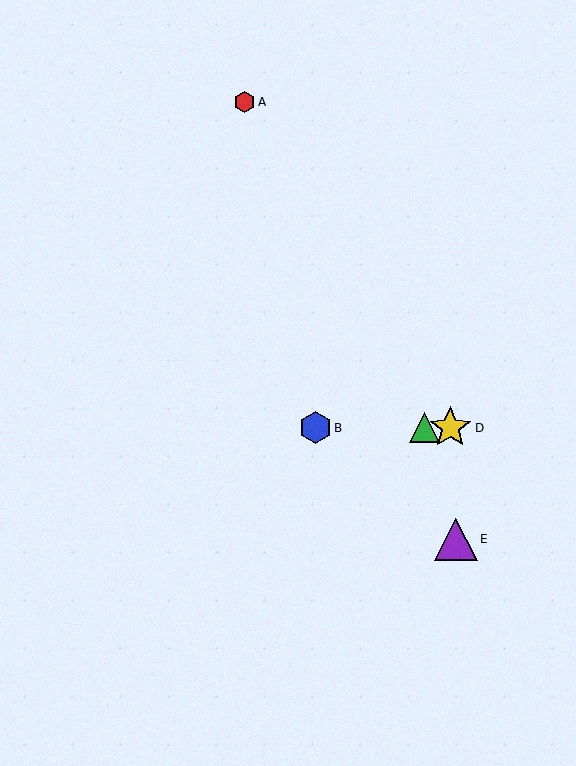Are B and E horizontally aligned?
No, B is at y≈428 and E is at y≈539.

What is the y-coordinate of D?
Object D is at y≈428.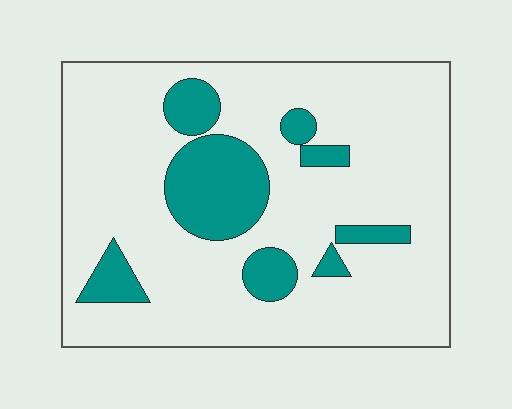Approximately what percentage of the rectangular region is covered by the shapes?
Approximately 20%.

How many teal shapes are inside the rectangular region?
8.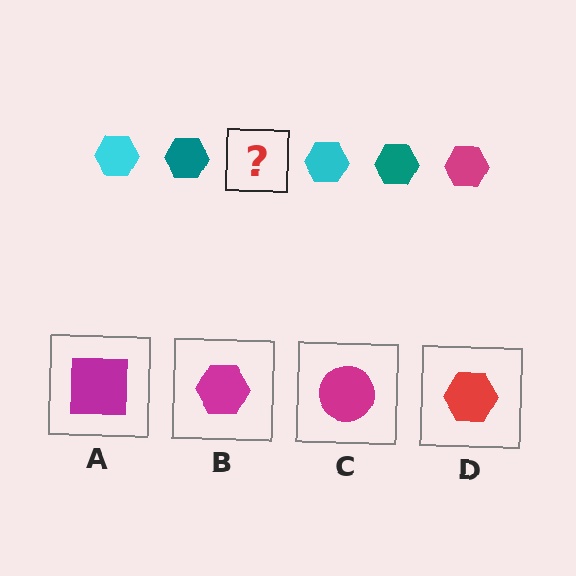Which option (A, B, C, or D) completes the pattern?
B.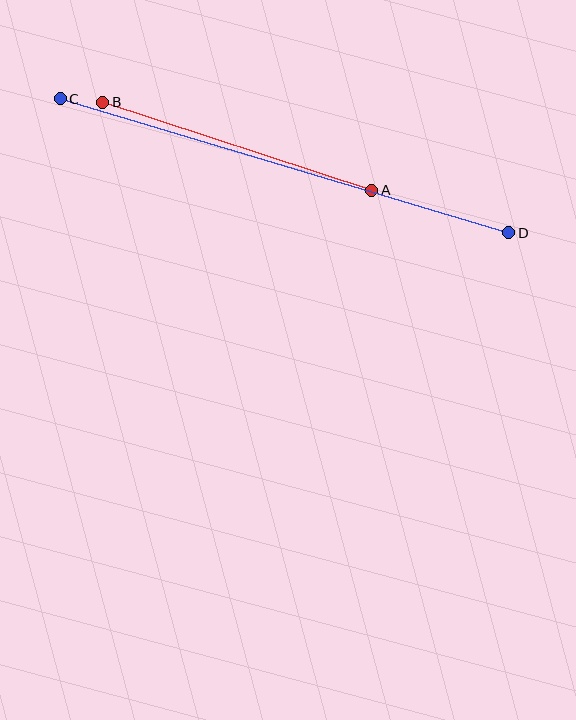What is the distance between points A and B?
The distance is approximately 283 pixels.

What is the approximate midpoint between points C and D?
The midpoint is at approximately (284, 166) pixels.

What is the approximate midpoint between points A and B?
The midpoint is at approximately (237, 146) pixels.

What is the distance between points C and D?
The distance is approximately 468 pixels.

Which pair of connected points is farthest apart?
Points C and D are farthest apart.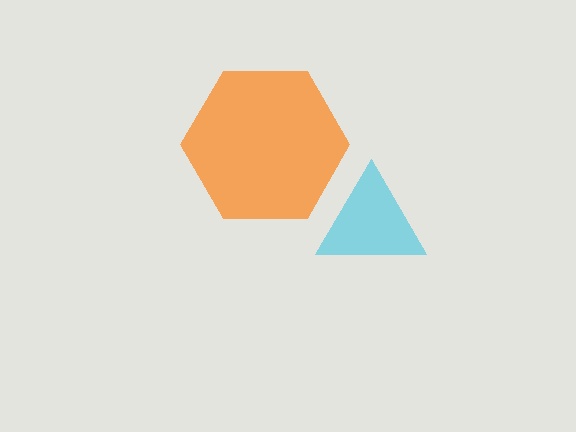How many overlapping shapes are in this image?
There are 2 overlapping shapes in the image.